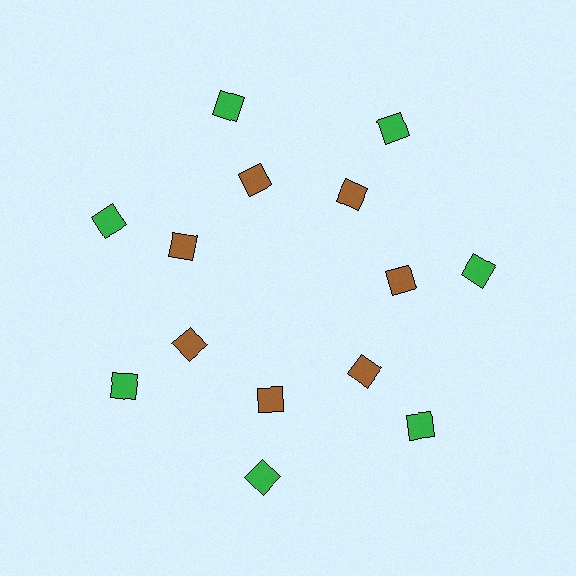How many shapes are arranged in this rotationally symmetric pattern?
There are 14 shapes, arranged in 7 groups of 2.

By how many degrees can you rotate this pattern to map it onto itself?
The pattern maps onto itself every 51 degrees of rotation.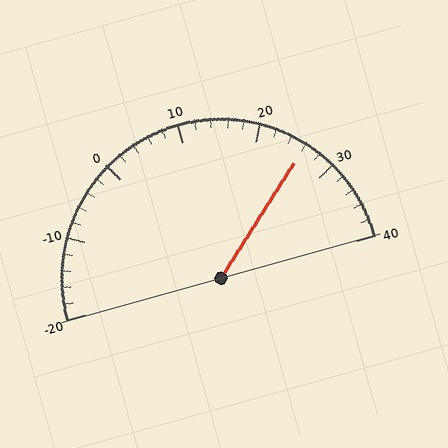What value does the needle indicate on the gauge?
The needle indicates approximately 26.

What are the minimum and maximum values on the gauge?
The gauge ranges from -20 to 40.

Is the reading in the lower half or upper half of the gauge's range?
The reading is in the upper half of the range (-20 to 40).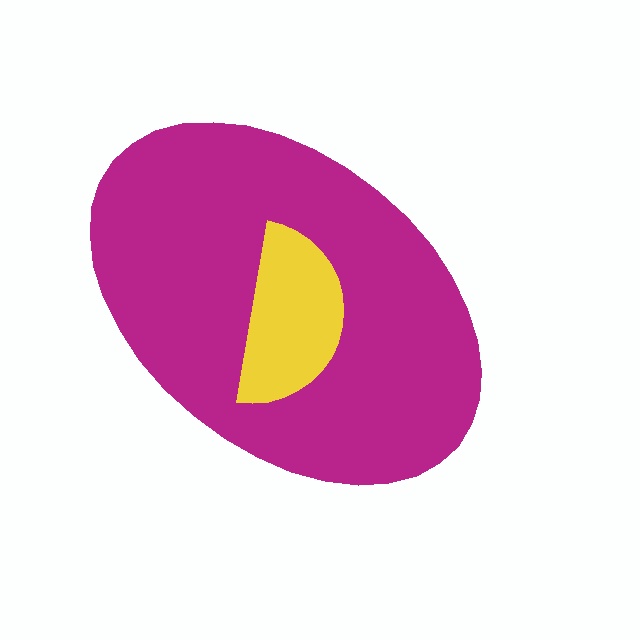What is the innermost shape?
The yellow semicircle.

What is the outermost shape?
The magenta ellipse.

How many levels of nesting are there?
2.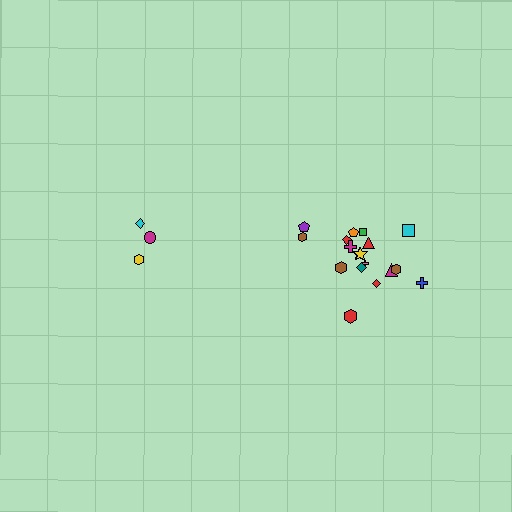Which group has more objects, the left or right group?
The right group.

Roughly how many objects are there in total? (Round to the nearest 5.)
Roughly 20 objects in total.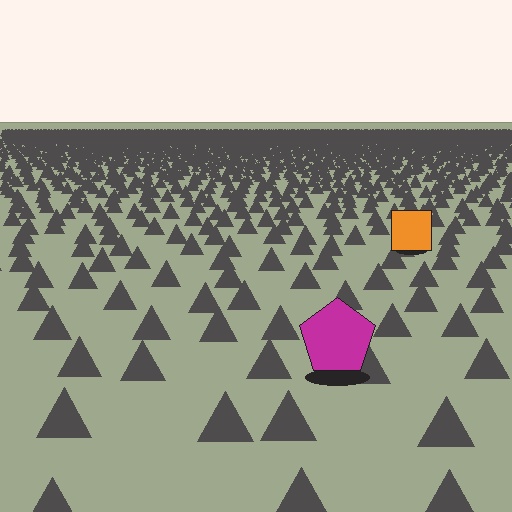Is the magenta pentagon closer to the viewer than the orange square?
Yes. The magenta pentagon is closer — you can tell from the texture gradient: the ground texture is coarser near it.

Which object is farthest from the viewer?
The orange square is farthest from the viewer. It appears smaller and the ground texture around it is denser.